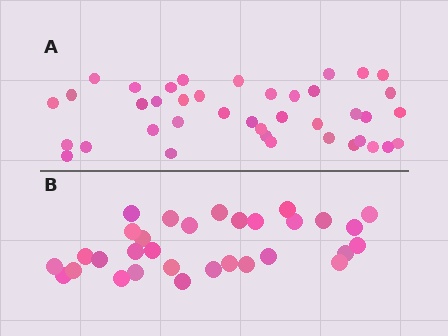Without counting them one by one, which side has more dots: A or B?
Region A (the top region) has more dots.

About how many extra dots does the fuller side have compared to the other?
Region A has roughly 8 or so more dots than region B.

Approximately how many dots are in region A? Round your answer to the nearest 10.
About 40 dots.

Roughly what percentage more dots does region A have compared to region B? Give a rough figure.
About 30% more.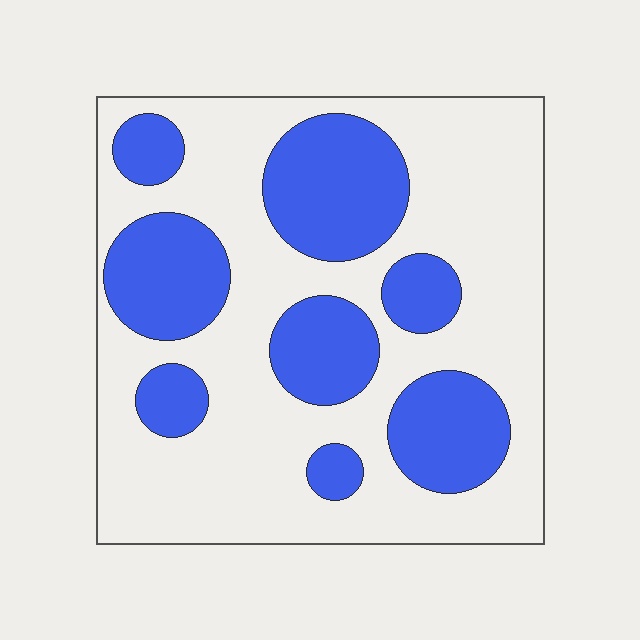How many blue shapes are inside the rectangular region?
8.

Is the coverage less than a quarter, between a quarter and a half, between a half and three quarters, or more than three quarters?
Between a quarter and a half.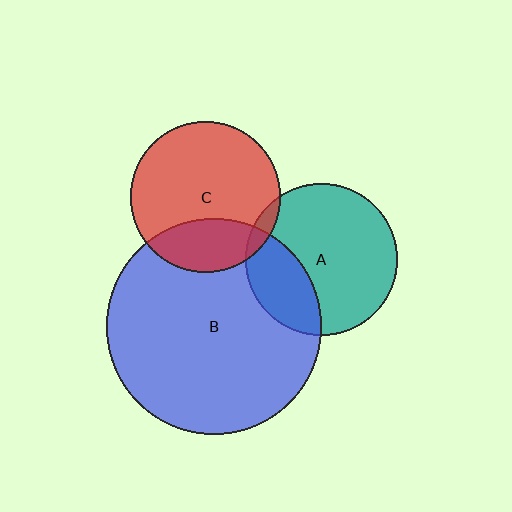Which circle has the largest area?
Circle B (blue).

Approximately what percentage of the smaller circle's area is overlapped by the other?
Approximately 25%.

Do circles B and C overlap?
Yes.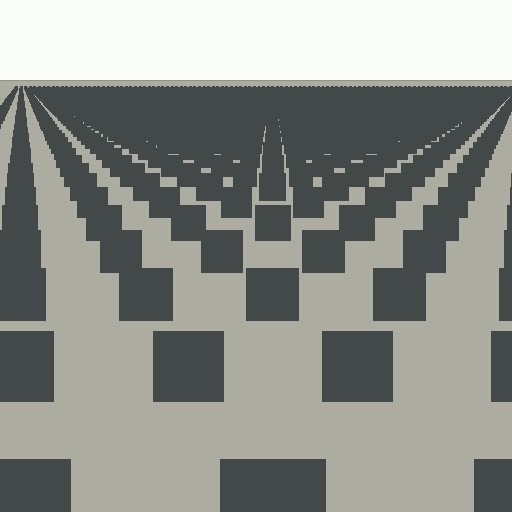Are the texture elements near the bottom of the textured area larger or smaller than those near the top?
Larger. Near the bottom, elements are closer to the viewer and appear at a bigger on-screen size.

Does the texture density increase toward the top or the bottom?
Density increases toward the top.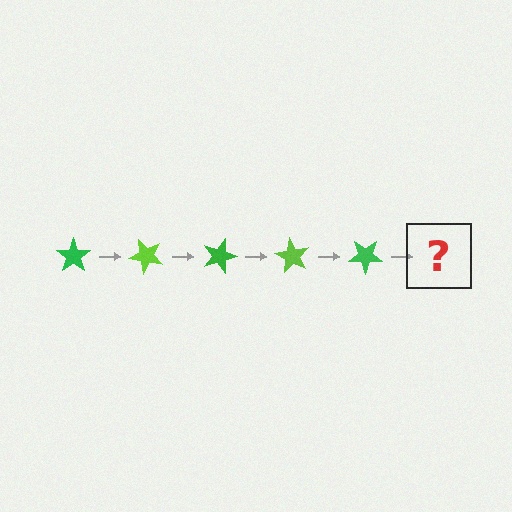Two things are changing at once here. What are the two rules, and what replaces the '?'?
The two rules are that it rotates 45 degrees each step and the color cycles through green and lime. The '?' should be a lime star, rotated 225 degrees from the start.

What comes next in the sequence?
The next element should be a lime star, rotated 225 degrees from the start.